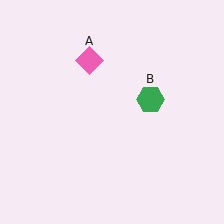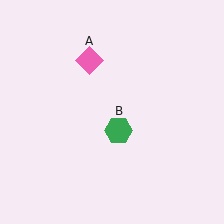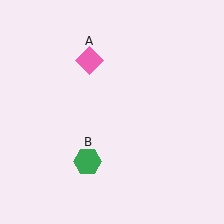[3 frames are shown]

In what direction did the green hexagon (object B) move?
The green hexagon (object B) moved down and to the left.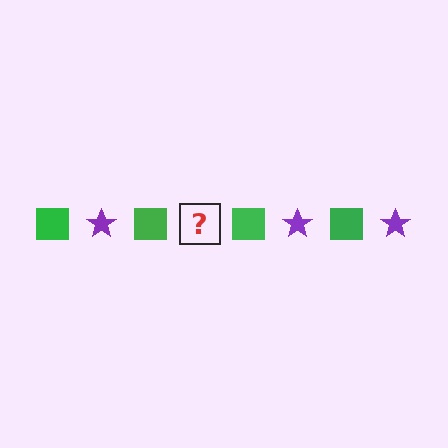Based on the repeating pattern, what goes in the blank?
The blank should be a purple star.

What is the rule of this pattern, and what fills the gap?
The rule is that the pattern alternates between green square and purple star. The gap should be filled with a purple star.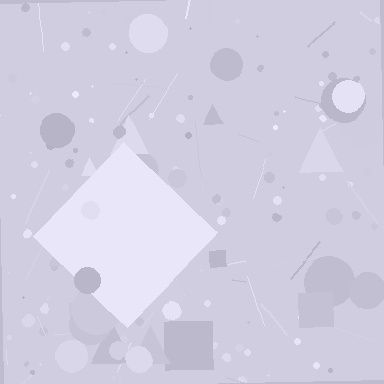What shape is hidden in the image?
A diamond is hidden in the image.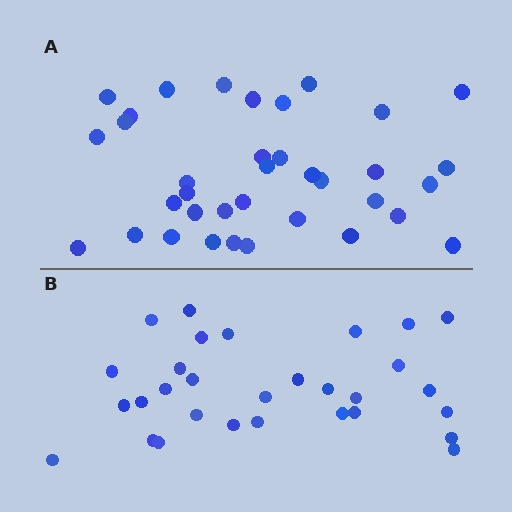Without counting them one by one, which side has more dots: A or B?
Region A (the top region) has more dots.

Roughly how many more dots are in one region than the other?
Region A has about 6 more dots than region B.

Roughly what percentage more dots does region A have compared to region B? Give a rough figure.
About 20% more.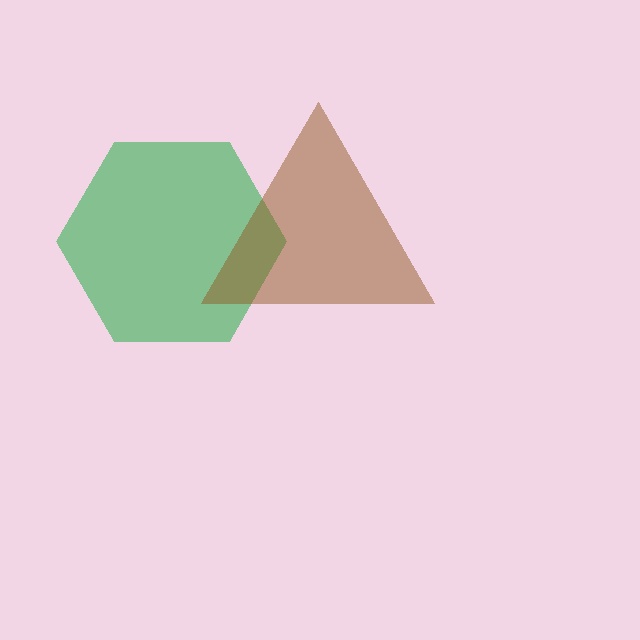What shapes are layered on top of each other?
The layered shapes are: a green hexagon, a brown triangle.